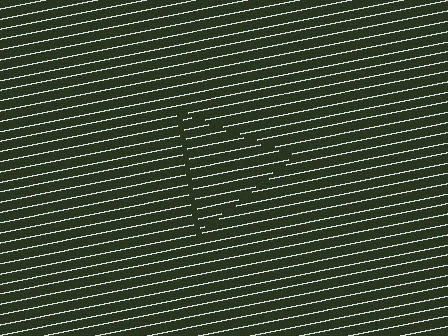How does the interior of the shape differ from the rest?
The interior of the shape contains the same grating, shifted by half a period — the contour is defined by the phase discontinuity where line-ends from the inner and outer gratings abut.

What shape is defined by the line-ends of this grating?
An illusory triangle. The interior of the shape contains the same grating, shifted by half a period — the contour is defined by the phase discontinuity where line-ends from the inner and outer gratings abut.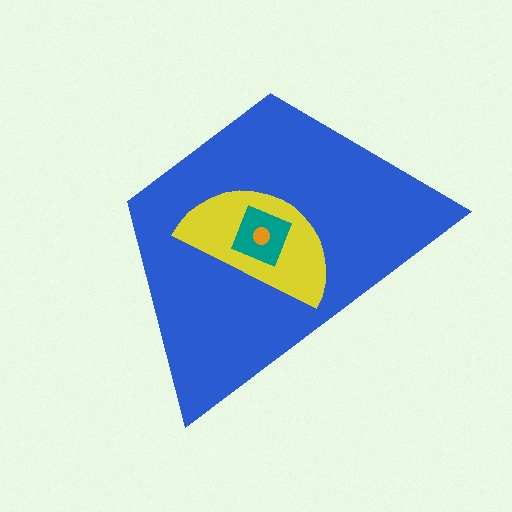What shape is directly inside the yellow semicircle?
The teal diamond.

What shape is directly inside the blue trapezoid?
The yellow semicircle.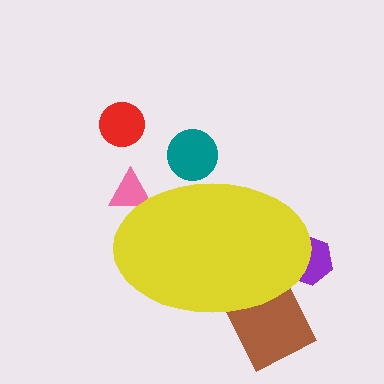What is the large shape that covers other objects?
A yellow ellipse.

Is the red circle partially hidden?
No, the red circle is fully visible.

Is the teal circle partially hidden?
Yes, the teal circle is partially hidden behind the yellow ellipse.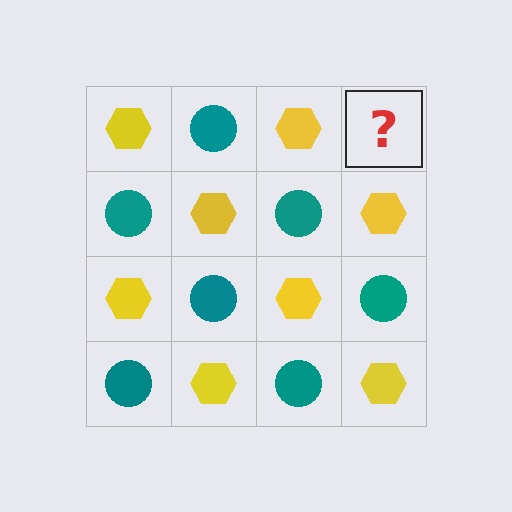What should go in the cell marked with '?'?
The missing cell should contain a teal circle.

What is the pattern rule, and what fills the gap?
The rule is that it alternates yellow hexagon and teal circle in a checkerboard pattern. The gap should be filled with a teal circle.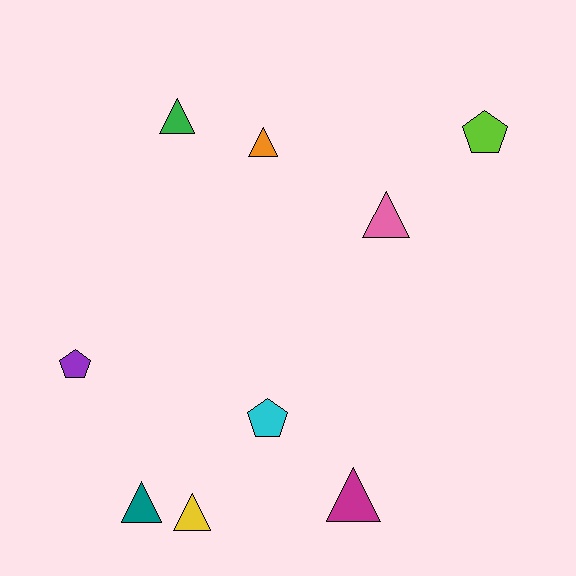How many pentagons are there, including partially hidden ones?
There are 3 pentagons.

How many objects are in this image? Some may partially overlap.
There are 9 objects.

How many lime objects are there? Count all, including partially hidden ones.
There is 1 lime object.